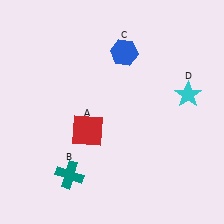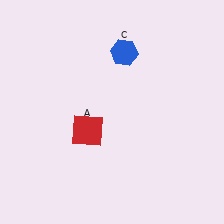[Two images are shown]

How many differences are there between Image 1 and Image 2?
There are 2 differences between the two images.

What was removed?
The cyan star (D), the teal cross (B) were removed in Image 2.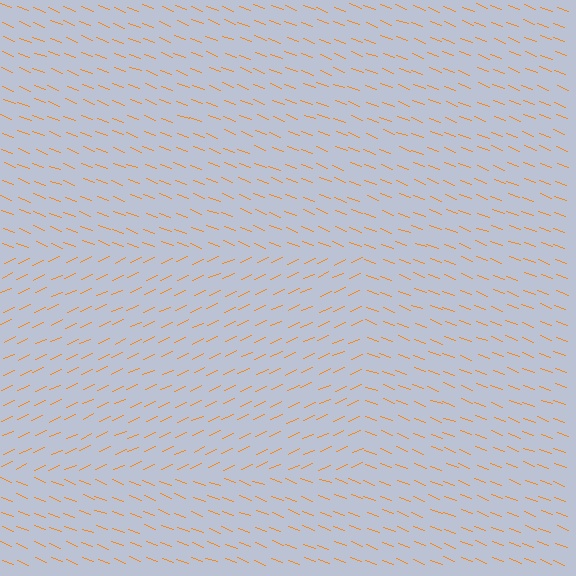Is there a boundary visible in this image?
Yes, there is a texture boundary formed by a change in line orientation.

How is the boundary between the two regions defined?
The boundary is defined purely by a change in line orientation (approximately 45 degrees difference). All lines are the same color and thickness.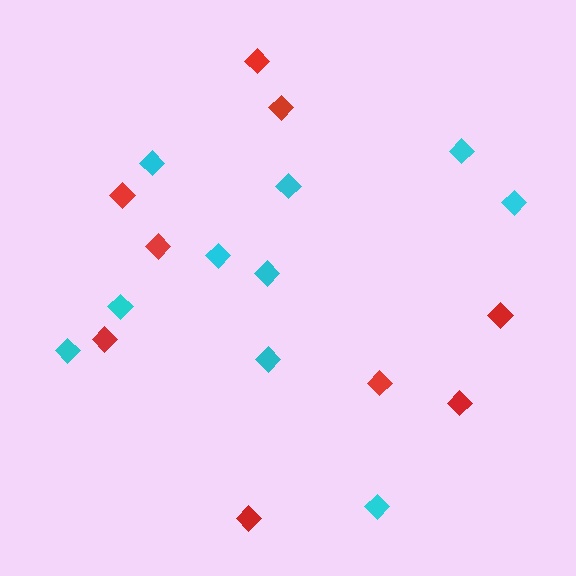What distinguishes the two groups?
There are 2 groups: one group of cyan diamonds (10) and one group of red diamonds (9).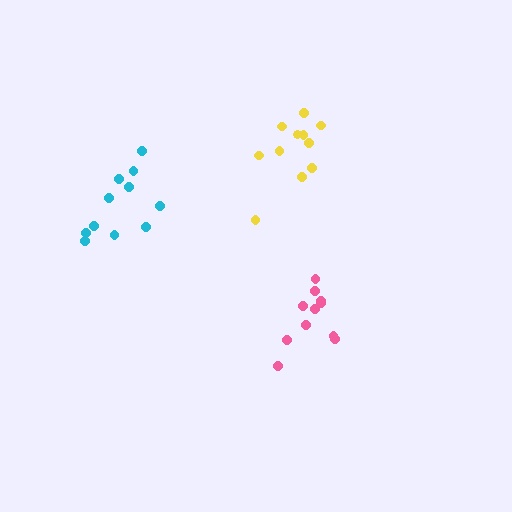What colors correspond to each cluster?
The clusters are colored: cyan, yellow, pink.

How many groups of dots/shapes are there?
There are 3 groups.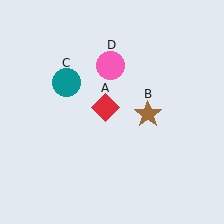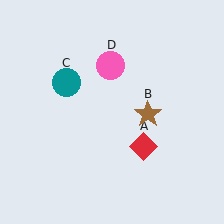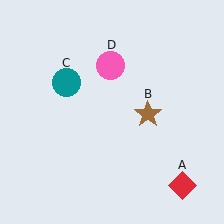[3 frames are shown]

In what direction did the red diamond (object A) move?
The red diamond (object A) moved down and to the right.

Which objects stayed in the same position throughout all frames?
Brown star (object B) and teal circle (object C) and pink circle (object D) remained stationary.